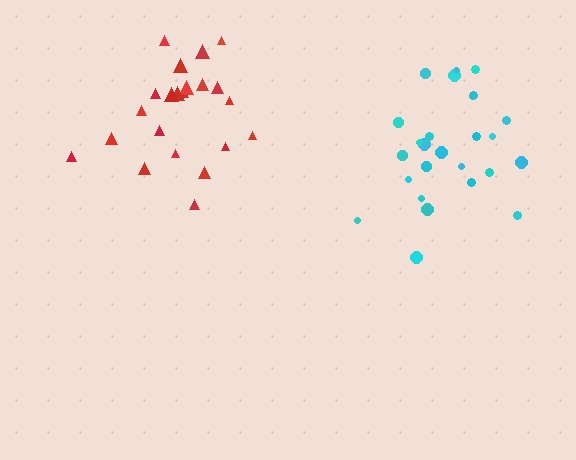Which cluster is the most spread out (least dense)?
Red.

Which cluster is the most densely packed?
Cyan.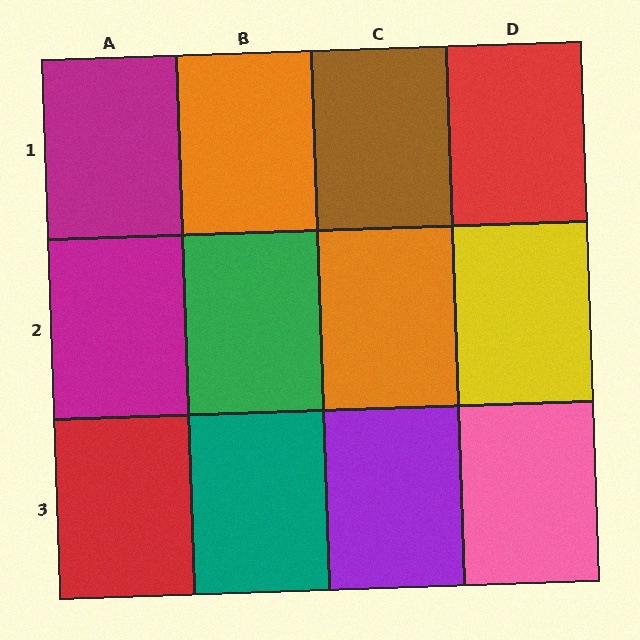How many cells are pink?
1 cell is pink.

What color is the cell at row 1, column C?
Brown.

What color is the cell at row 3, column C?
Purple.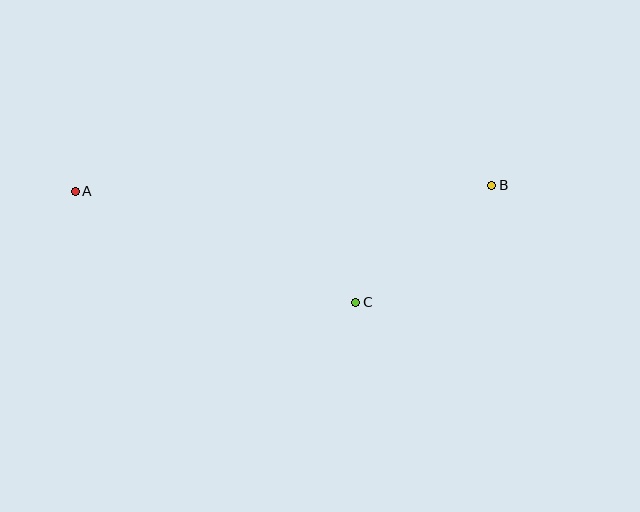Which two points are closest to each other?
Points B and C are closest to each other.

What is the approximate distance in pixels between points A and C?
The distance between A and C is approximately 302 pixels.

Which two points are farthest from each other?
Points A and B are farthest from each other.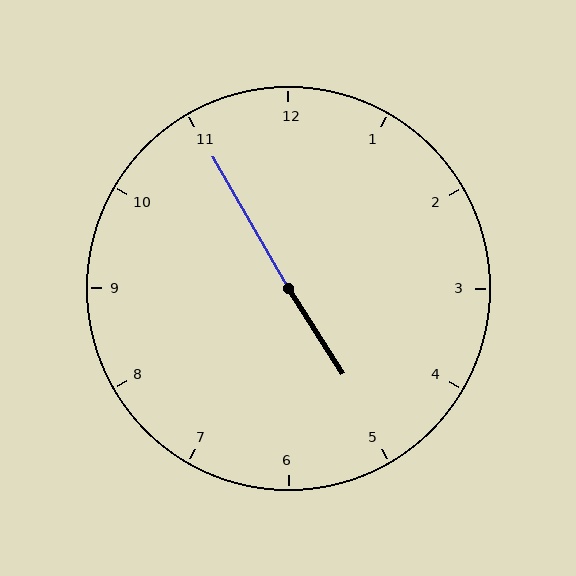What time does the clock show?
4:55.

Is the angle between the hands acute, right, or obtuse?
It is obtuse.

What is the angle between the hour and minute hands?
Approximately 178 degrees.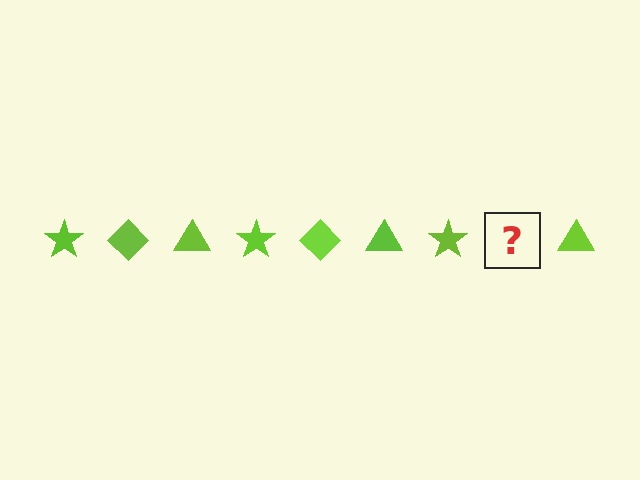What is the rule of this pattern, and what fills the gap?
The rule is that the pattern cycles through star, diamond, triangle shapes in lime. The gap should be filled with a lime diamond.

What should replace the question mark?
The question mark should be replaced with a lime diamond.